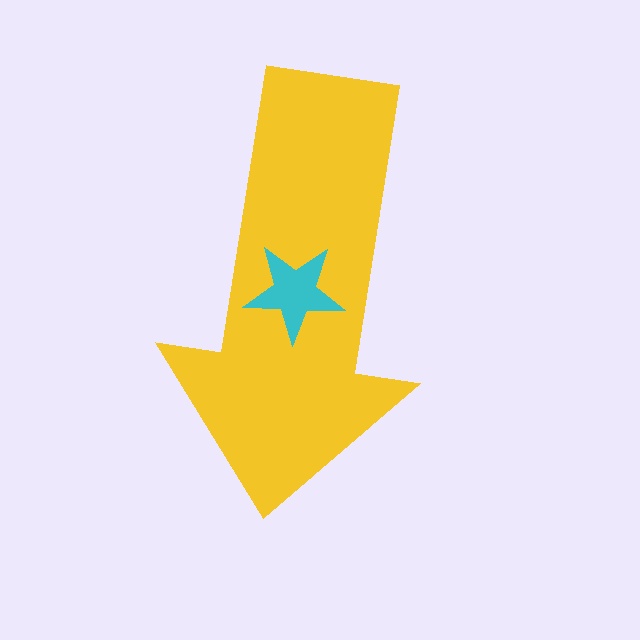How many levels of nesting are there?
2.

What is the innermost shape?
The cyan star.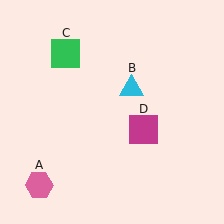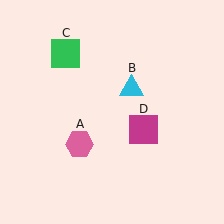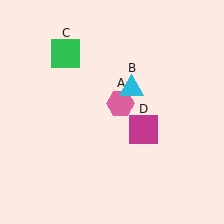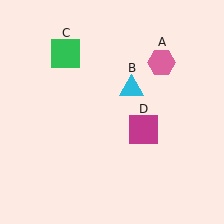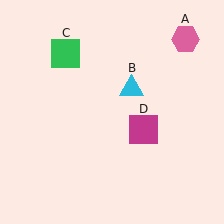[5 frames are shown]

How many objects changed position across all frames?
1 object changed position: pink hexagon (object A).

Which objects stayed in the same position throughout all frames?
Cyan triangle (object B) and green square (object C) and magenta square (object D) remained stationary.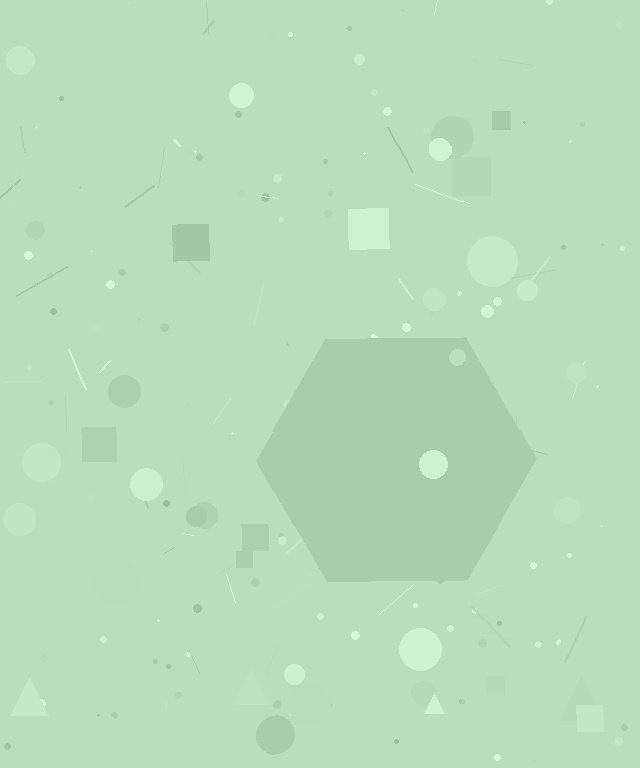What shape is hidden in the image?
A hexagon is hidden in the image.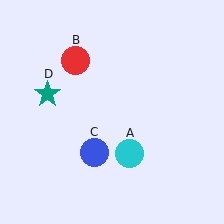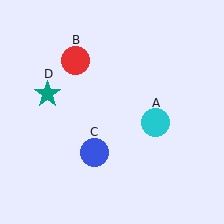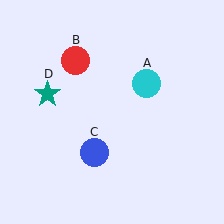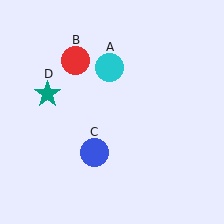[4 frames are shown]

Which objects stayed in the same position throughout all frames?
Red circle (object B) and blue circle (object C) and teal star (object D) remained stationary.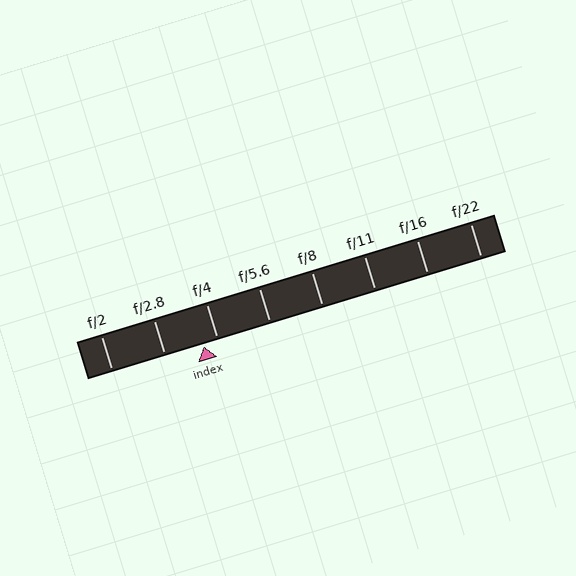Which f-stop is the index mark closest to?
The index mark is closest to f/4.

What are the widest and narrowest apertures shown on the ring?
The widest aperture shown is f/2 and the narrowest is f/22.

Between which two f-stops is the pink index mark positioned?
The index mark is between f/2.8 and f/4.